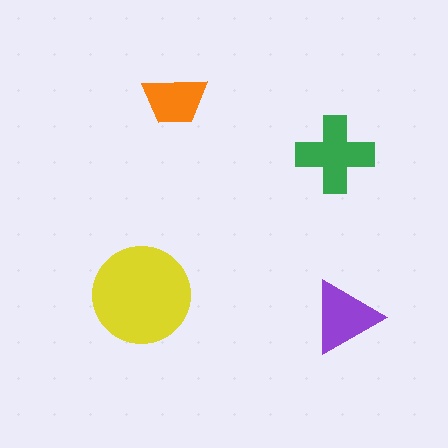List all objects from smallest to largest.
The orange trapezoid, the purple triangle, the green cross, the yellow circle.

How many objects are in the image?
There are 4 objects in the image.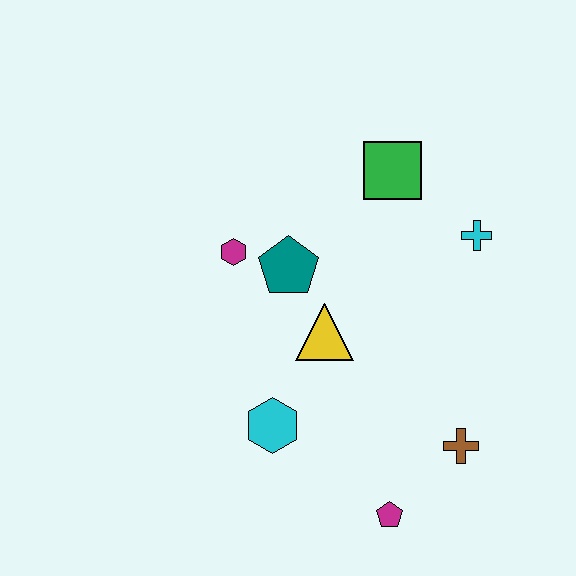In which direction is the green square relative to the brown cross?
The green square is above the brown cross.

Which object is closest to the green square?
The cyan cross is closest to the green square.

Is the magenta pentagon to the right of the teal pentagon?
Yes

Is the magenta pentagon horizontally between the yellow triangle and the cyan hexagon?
No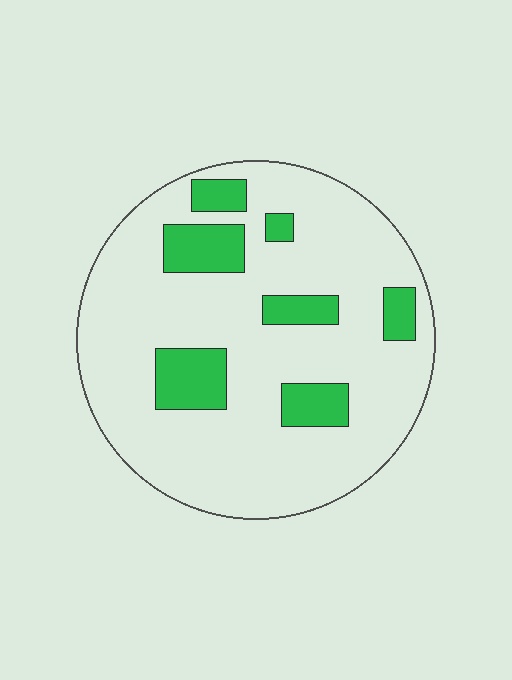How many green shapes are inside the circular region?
7.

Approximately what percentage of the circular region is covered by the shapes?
Approximately 20%.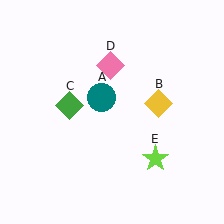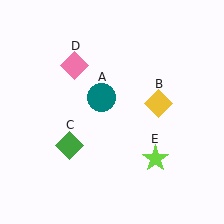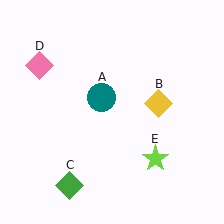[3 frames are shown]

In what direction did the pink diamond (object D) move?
The pink diamond (object D) moved left.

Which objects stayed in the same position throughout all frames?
Teal circle (object A) and yellow diamond (object B) and lime star (object E) remained stationary.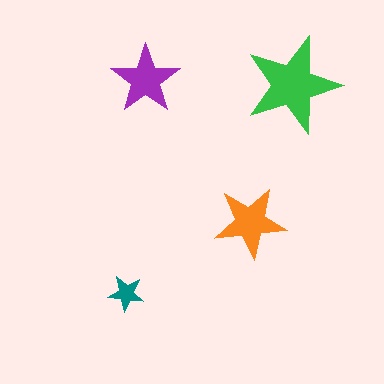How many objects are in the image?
There are 4 objects in the image.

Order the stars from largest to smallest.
the green one, the orange one, the purple one, the teal one.